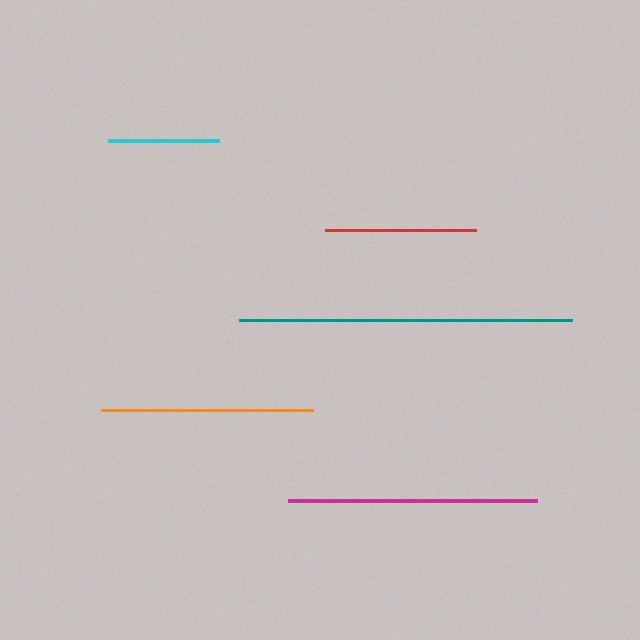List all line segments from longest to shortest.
From longest to shortest: teal, magenta, orange, red, cyan.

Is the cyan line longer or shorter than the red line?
The red line is longer than the cyan line.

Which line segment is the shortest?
The cyan line is the shortest at approximately 111 pixels.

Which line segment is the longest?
The teal line is the longest at approximately 333 pixels.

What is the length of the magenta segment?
The magenta segment is approximately 249 pixels long.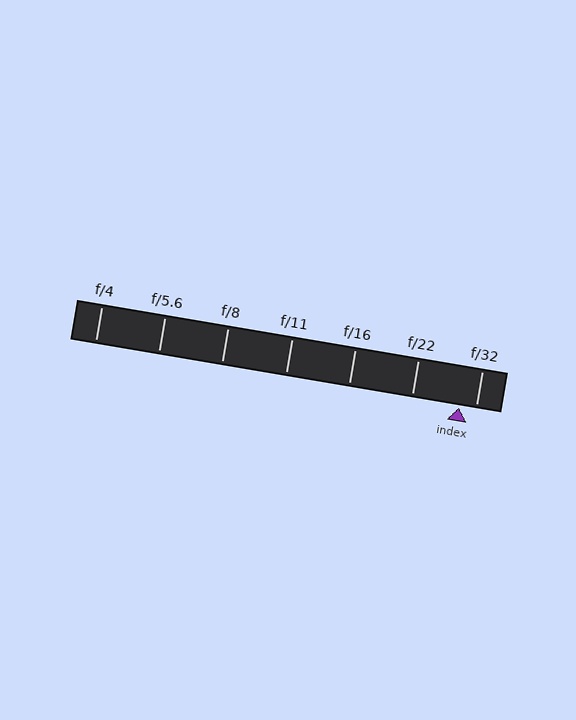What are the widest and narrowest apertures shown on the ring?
The widest aperture shown is f/4 and the narrowest is f/32.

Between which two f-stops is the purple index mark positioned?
The index mark is between f/22 and f/32.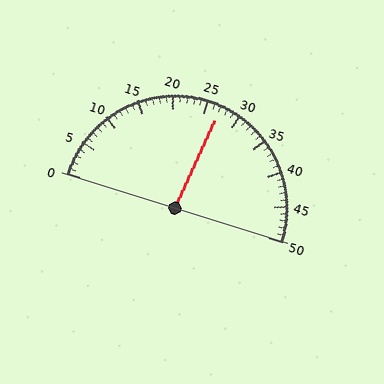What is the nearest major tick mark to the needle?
The nearest major tick mark is 25.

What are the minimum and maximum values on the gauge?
The gauge ranges from 0 to 50.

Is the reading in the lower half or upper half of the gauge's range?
The reading is in the upper half of the range (0 to 50).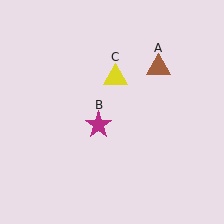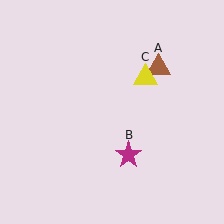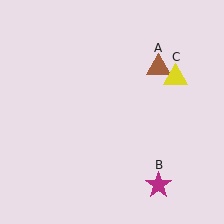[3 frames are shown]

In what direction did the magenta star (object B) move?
The magenta star (object B) moved down and to the right.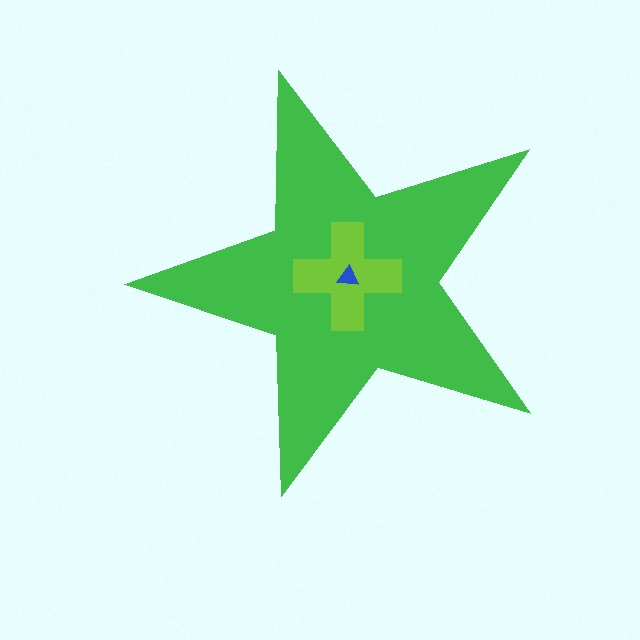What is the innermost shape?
The blue triangle.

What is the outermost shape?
The green star.